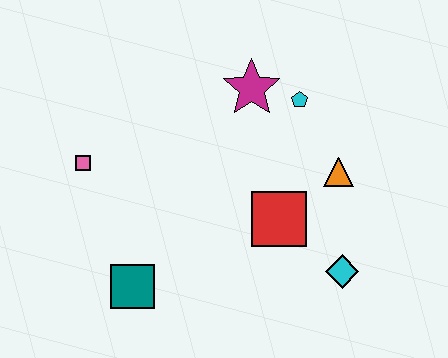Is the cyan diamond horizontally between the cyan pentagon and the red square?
No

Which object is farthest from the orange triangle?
The pink square is farthest from the orange triangle.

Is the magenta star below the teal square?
No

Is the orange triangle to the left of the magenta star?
No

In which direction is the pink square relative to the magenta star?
The pink square is to the left of the magenta star.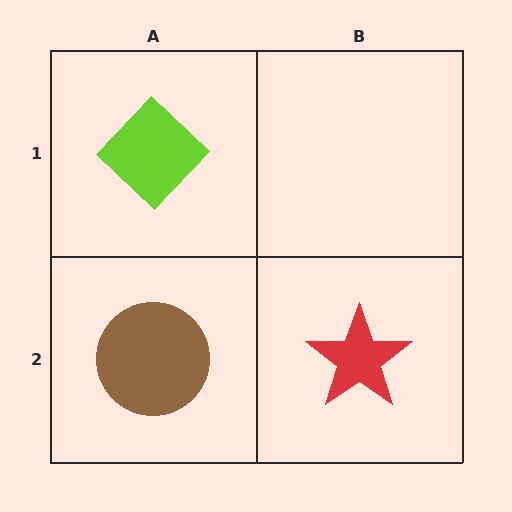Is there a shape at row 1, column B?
No, that cell is empty.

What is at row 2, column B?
A red star.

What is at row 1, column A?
A lime diamond.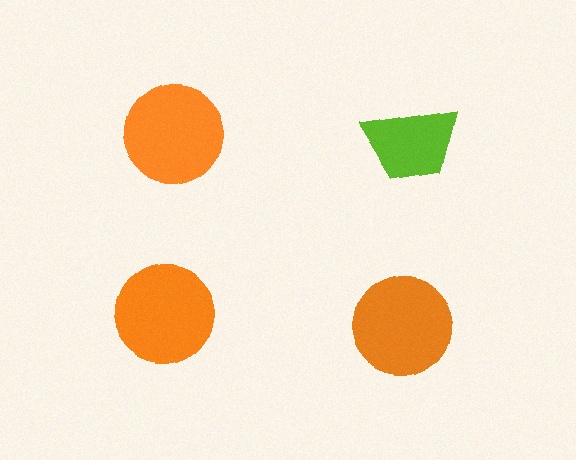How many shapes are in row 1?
2 shapes.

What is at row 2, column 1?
An orange circle.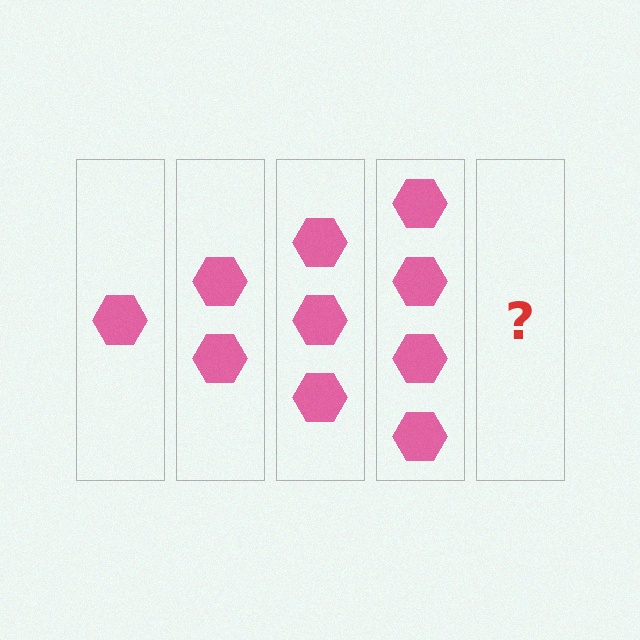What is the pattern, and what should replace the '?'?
The pattern is that each step adds one more hexagon. The '?' should be 5 hexagons.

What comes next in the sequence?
The next element should be 5 hexagons.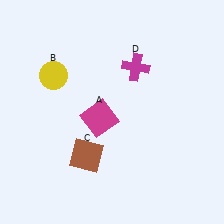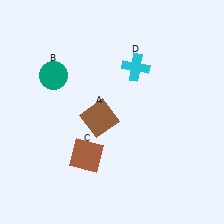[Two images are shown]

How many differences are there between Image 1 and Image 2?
There are 3 differences between the two images.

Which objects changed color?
A changed from magenta to brown. B changed from yellow to teal. D changed from magenta to cyan.